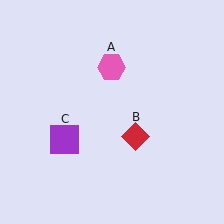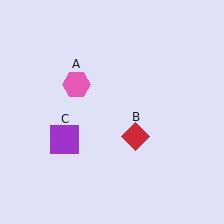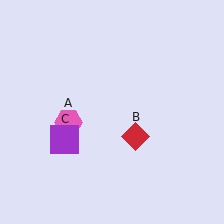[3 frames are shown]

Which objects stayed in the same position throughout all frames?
Red diamond (object B) and purple square (object C) remained stationary.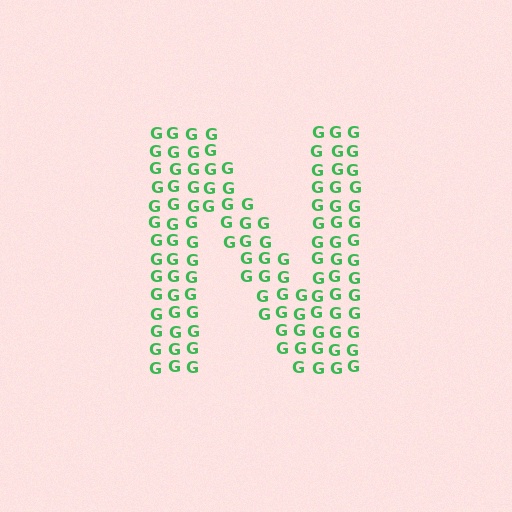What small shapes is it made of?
It is made of small letter G's.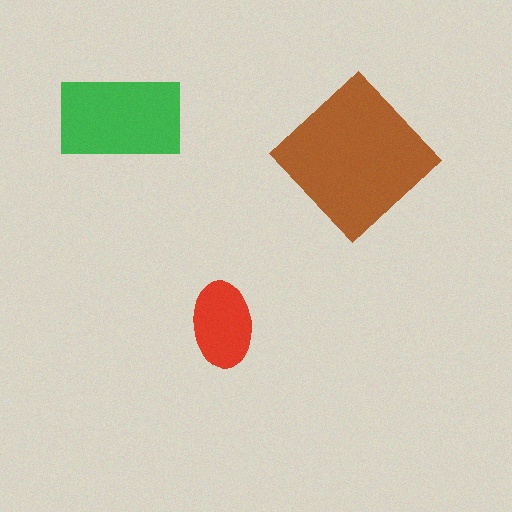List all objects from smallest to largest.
The red ellipse, the green rectangle, the brown diamond.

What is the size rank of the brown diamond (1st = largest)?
1st.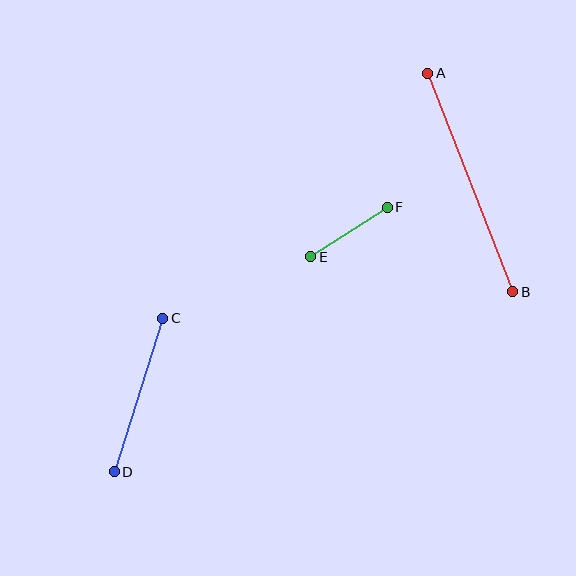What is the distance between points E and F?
The distance is approximately 91 pixels.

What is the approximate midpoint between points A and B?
The midpoint is at approximately (470, 183) pixels.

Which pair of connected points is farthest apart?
Points A and B are farthest apart.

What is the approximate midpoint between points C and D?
The midpoint is at approximately (139, 395) pixels.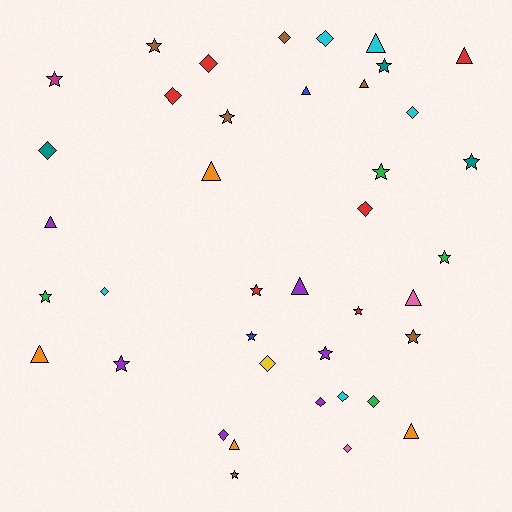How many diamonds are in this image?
There are 14 diamonds.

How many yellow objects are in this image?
There is 1 yellow object.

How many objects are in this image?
There are 40 objects.